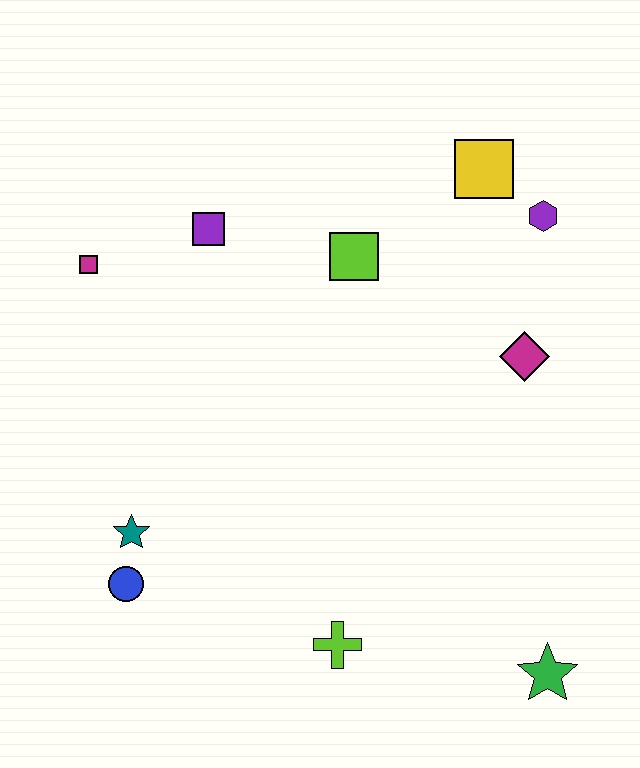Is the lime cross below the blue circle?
Yes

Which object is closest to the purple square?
The magenta square is closest to the purple square.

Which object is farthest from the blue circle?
The purple hexagon is farthest from the blue circle.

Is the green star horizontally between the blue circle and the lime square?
No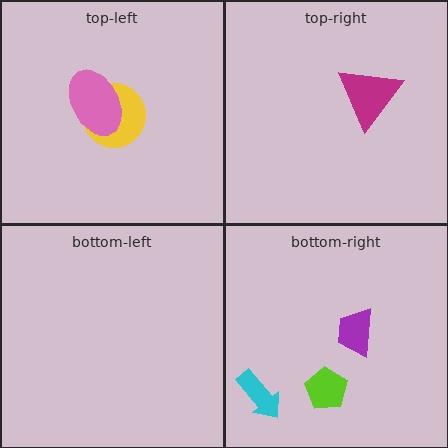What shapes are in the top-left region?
The yellow circle, the pink ellipse.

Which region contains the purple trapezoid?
The bottom-right region.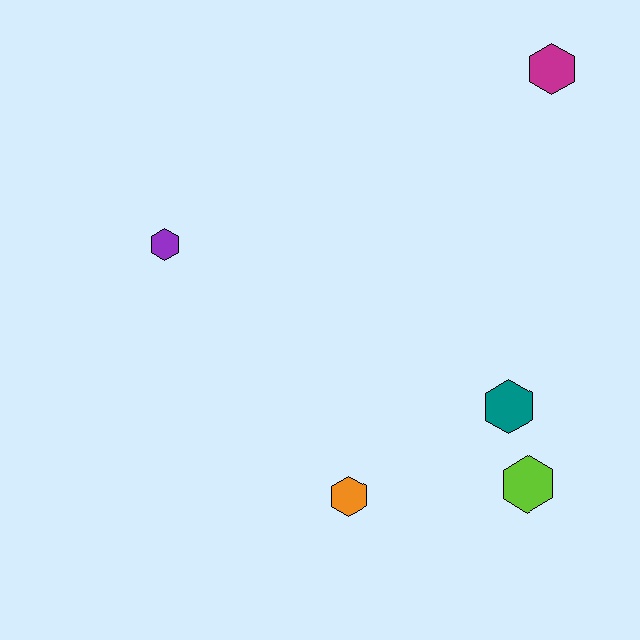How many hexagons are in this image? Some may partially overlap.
There are 5 hexagons.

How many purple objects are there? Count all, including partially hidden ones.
There is 1 purple object.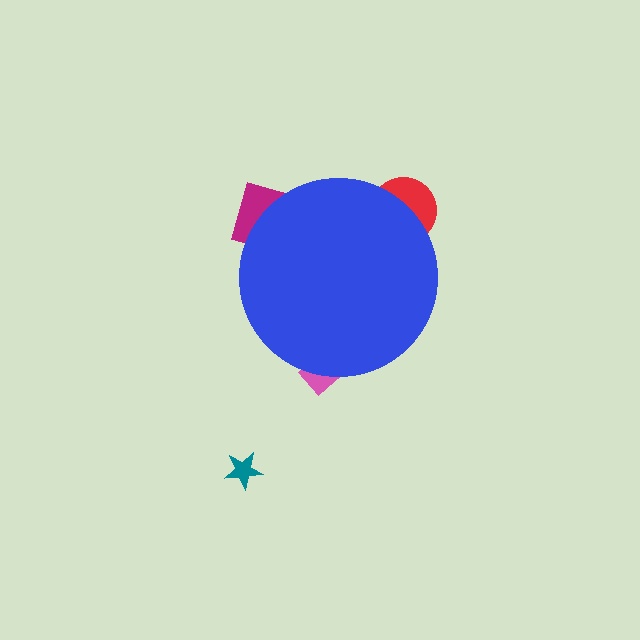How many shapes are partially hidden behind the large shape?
3 shapes are partially hidden.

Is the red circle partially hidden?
Yes, the red circle is partially hidden behind the blue circle.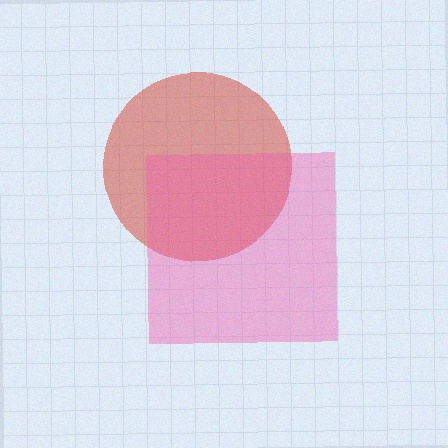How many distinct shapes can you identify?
There are 2 distinct shapes: a red circle, a pink square.